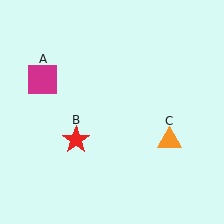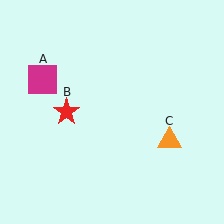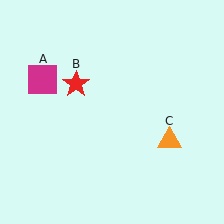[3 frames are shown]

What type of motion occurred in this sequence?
The red star (object B) rotated clockwise around the center of the scene.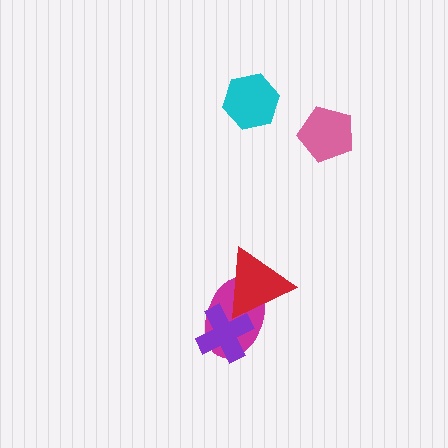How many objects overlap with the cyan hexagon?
0 objects overlap with the cyan hexagon.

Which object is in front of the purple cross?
The red triangle is in front of the purple cross.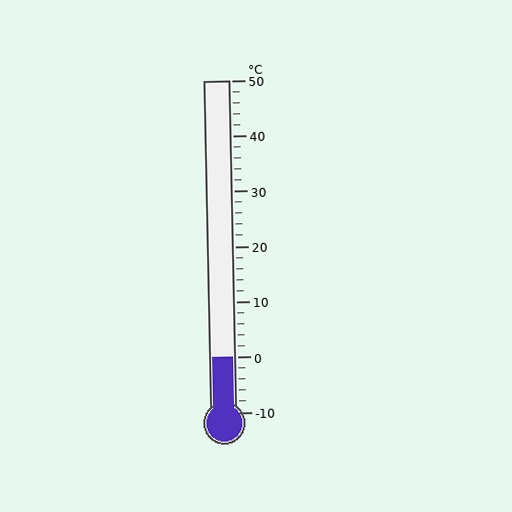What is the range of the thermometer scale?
The thermometer scale ranges from -10°C to 50°C.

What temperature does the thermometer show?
The thermometer shows approximately 0°C.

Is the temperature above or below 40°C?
The temperature is below 40°C.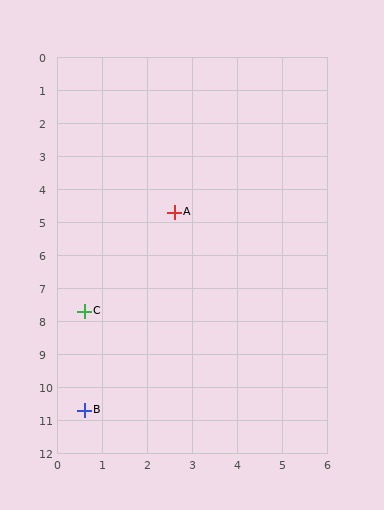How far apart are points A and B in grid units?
Points A and B are about 6.3 grid units apart.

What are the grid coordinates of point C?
Point C is at approximately (0.6, 7.7).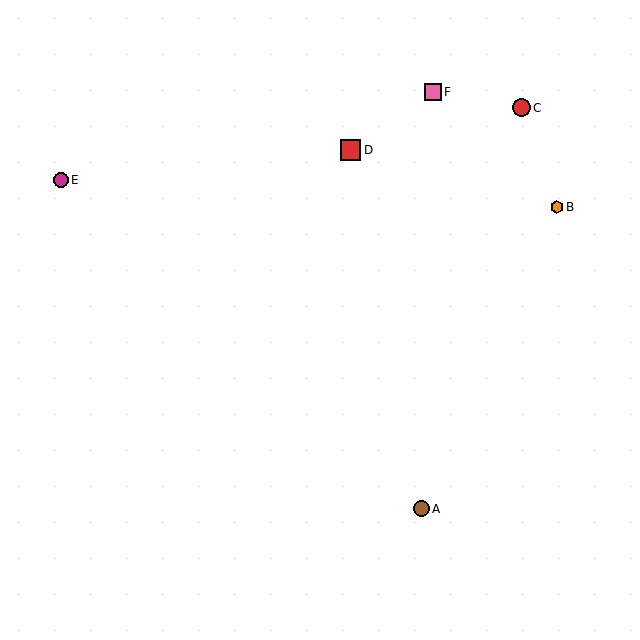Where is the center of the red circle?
The center of the red circle is at (521, 108).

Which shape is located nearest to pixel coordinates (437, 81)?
The pink square (labeled F) at (433, 92) is nearest to that location.